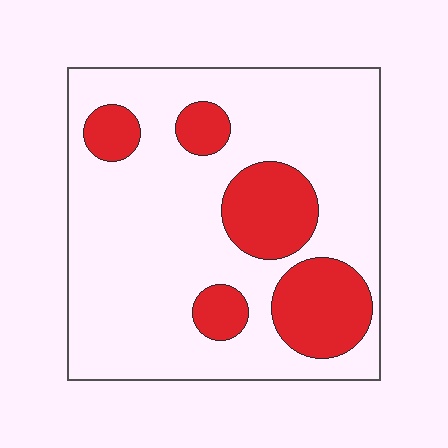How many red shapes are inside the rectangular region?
5.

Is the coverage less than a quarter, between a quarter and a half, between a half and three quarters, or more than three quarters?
Less than a quarter.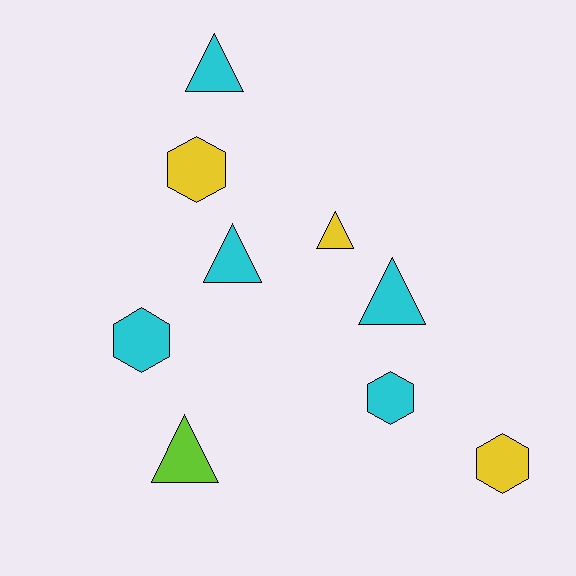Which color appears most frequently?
Cyan, with 5 objects.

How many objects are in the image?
There are 9 objects.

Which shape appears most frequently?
Triangle, with 5 objects.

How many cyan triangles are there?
There are 3 cyan triangles.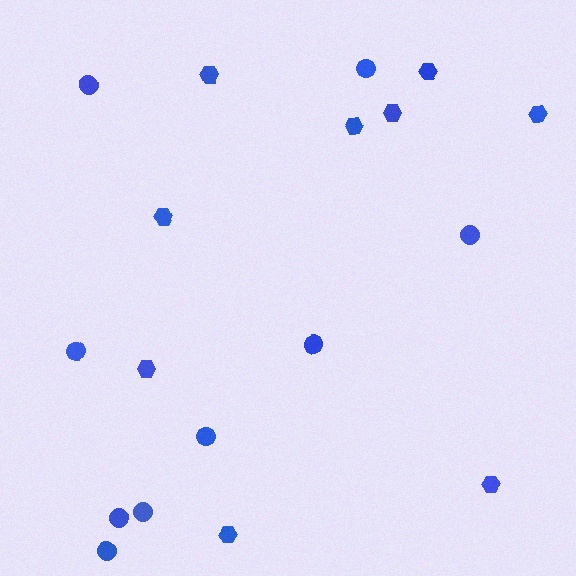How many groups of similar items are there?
There are 2 groups: one group of circles (9) and one group of hexagons (9).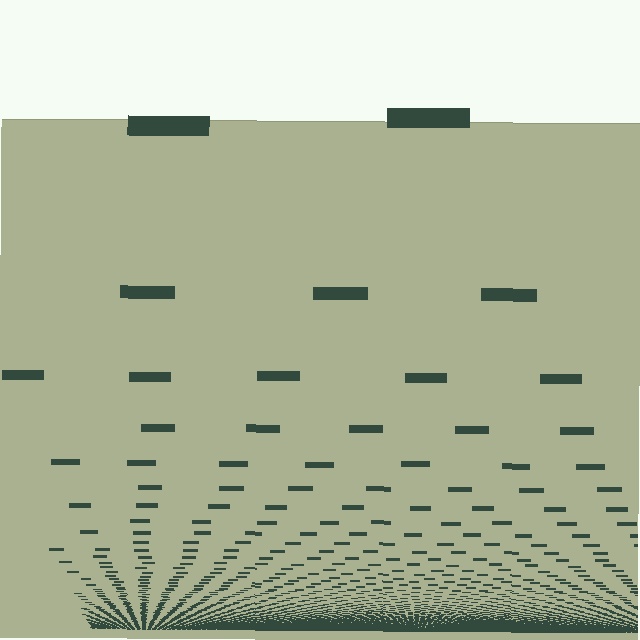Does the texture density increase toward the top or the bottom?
Density increases toward the bottom.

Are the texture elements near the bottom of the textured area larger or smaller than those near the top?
Smaller. The gradient is inverted — elements near the bottom are smaller and denser.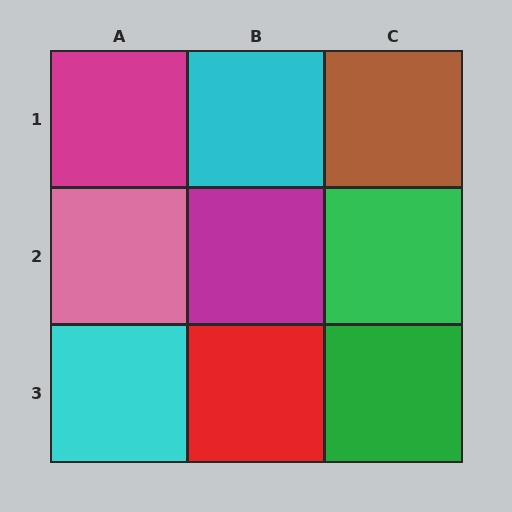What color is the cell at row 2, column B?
Magenta.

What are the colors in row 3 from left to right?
Cyan, red, green.